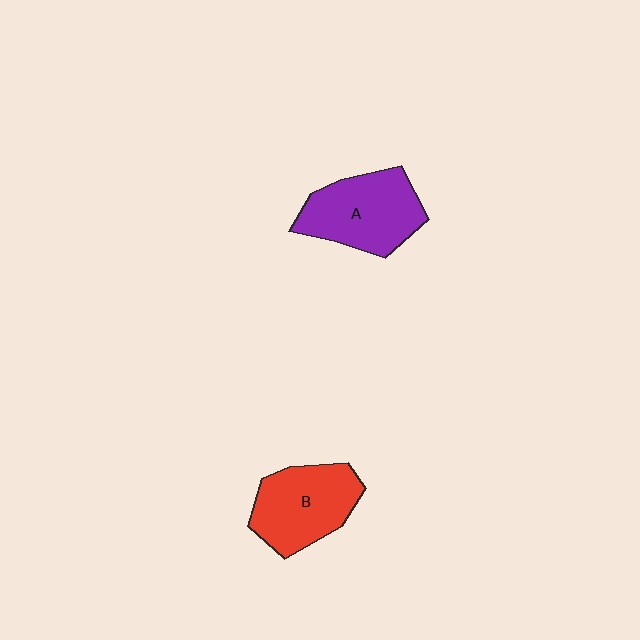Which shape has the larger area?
Shape A (purple).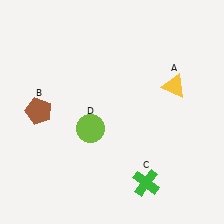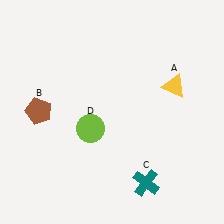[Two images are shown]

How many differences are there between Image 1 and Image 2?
There is 1 difference between the two images.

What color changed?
The cross (C) changed from green in Image 1 to teal in Image 2.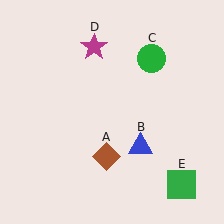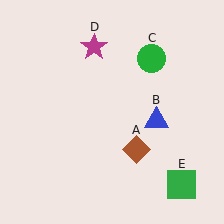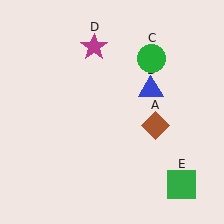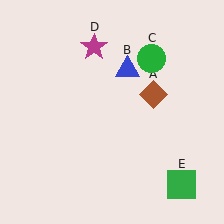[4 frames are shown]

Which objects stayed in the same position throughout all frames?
Green circle (object C) and magenta star (object D) and green square (object E) remained stationary.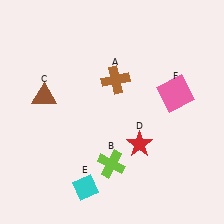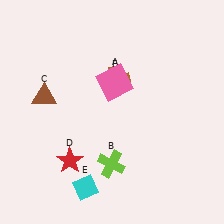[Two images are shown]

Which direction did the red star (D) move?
The red star (D) moved left.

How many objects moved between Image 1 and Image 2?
2 objects moved between the two images.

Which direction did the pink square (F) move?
The pink square (F) moved left.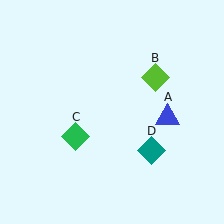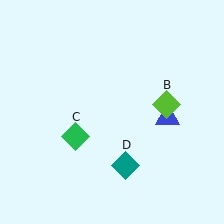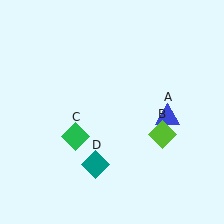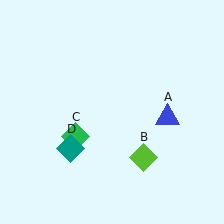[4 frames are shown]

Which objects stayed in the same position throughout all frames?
Blue triangle (object A) and green diamond (object C) remained stationary.